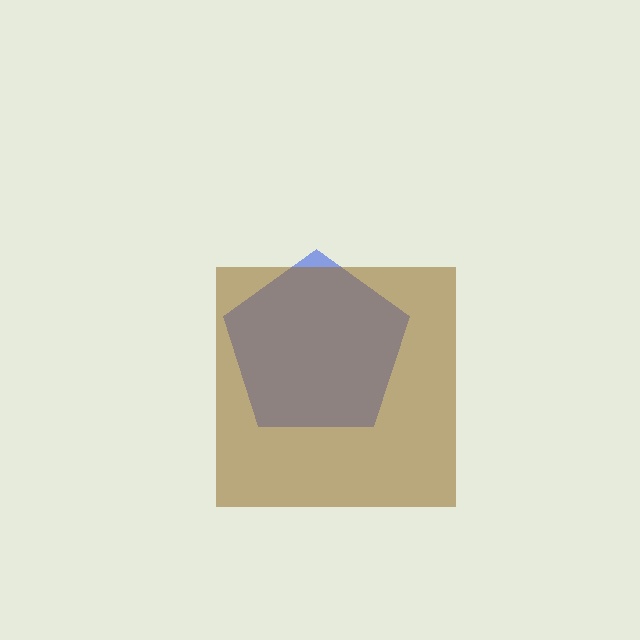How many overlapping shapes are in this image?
There are 2 overlapping shapes in the image.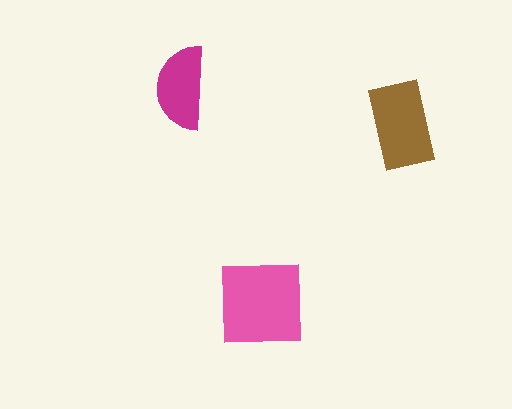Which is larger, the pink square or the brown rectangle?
The pink square.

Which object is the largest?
The pink square.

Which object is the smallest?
The magenta semicircle.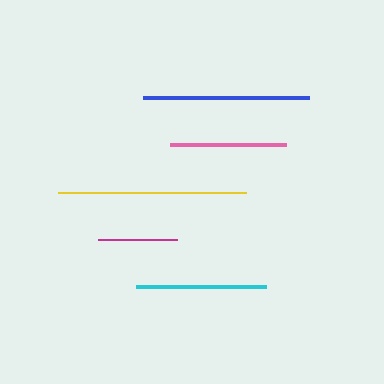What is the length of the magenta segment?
The magenta segment is approximately 80 pixels long.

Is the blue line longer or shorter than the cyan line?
The blue line is longer than the cyan line.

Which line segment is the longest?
The yellow line is the longest at approximately 189 pixels.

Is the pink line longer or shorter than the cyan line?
The cyan line is longer than the pink line.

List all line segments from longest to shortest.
From longest to shortest: yellow, blue, cyan, pink, magenta.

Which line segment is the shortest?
The magenta line is the shortest at approximately 80 pixels.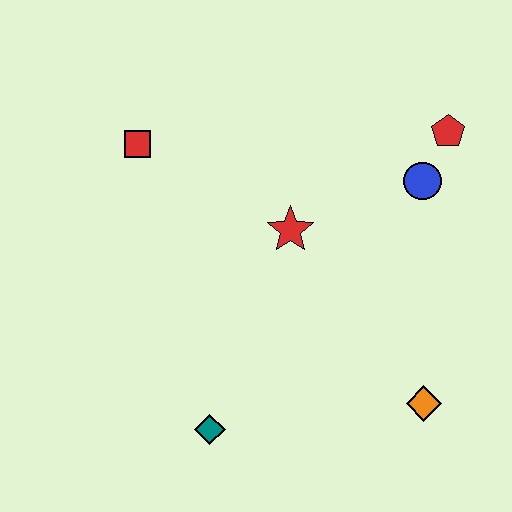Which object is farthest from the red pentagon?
The teal diamond is farthest from the red pentagon.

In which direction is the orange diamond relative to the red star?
The orange diamond is below the red star.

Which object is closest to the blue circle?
The red pentagon is closest to the blue circle.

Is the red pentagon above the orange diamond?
Yes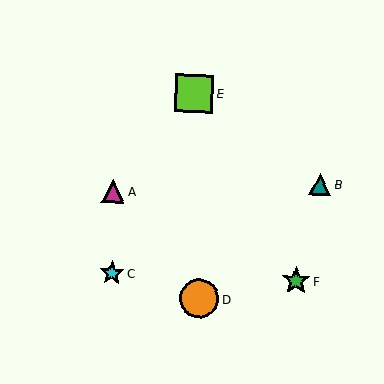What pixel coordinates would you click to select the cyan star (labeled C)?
Click at (112, 273) to select the cyan star C.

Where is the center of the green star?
The center of the green star is at (296, 281).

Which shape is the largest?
The orange circle (labeled D) is the largest.